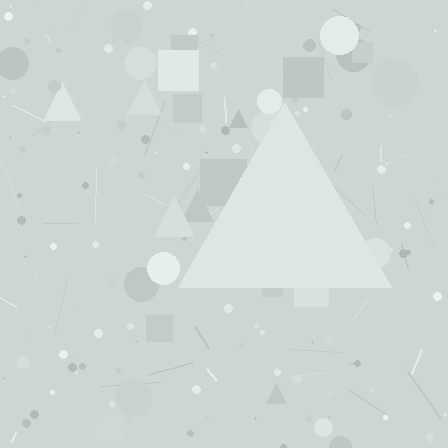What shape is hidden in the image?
A triangle is hidden in the image.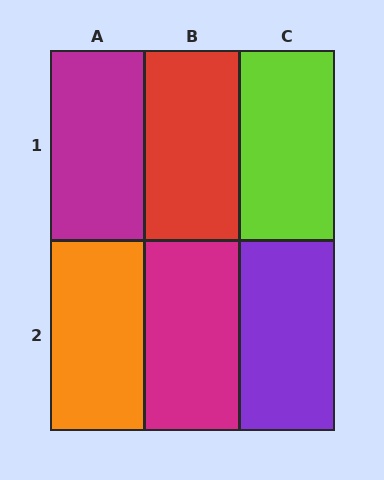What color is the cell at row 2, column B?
Magenta.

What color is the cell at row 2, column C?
Purple.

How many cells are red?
1 cell is red.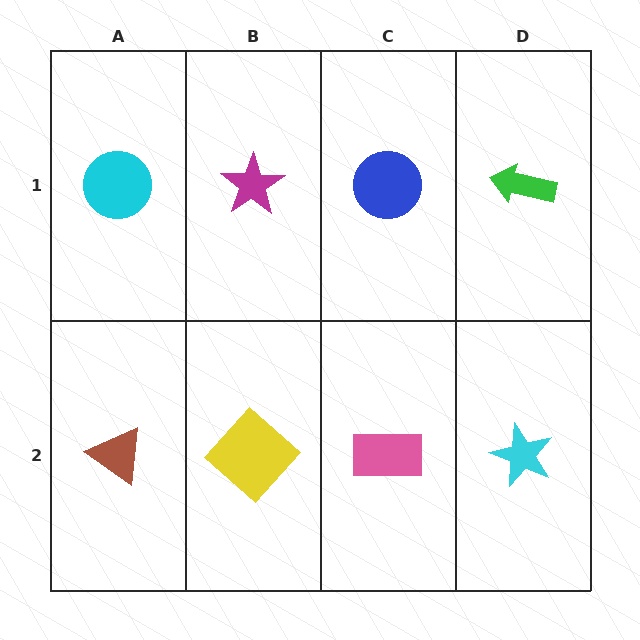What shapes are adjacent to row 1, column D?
A cyan star (row 2, column D), a blue circle (row 1, column C).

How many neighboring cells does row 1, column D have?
2.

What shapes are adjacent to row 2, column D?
A green arrow (row 1, column D), a pink rectangle (row 2, column C).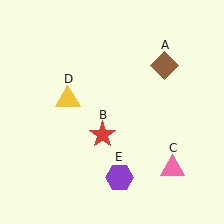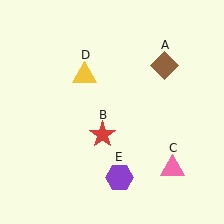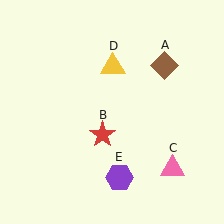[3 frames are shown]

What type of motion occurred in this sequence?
The yellow triangle (object D) rotated clockwise around the center of the scene.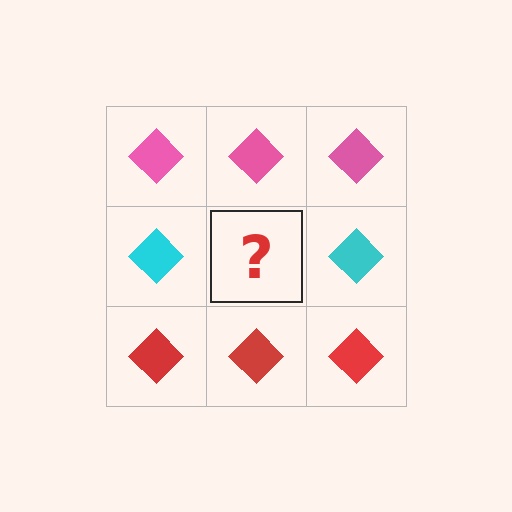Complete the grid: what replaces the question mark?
The question mark should be replaced with a cyan diamond.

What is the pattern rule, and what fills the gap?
The rule is that each row has a consistent color. The gap should be filled with a cyan diamond.